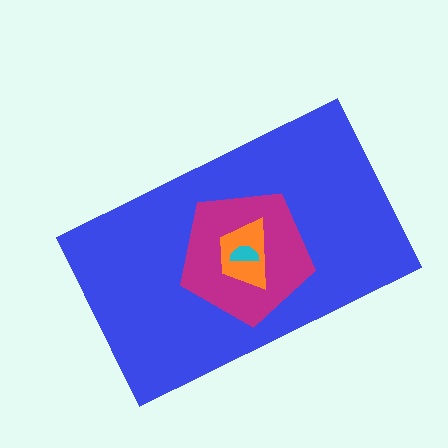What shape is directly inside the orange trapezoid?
The cyan semicircle.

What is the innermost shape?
The cyan semicircle.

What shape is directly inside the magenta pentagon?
The orange trapezoid.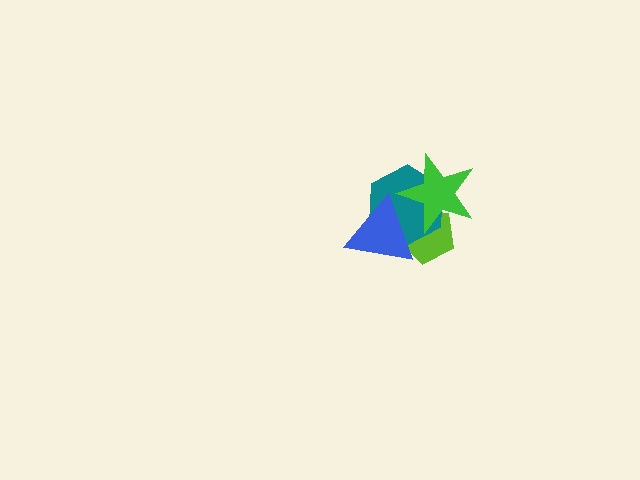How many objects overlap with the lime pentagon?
3 objects overlap with the lime pentagon.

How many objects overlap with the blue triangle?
3 objects overlap with the blue triangle.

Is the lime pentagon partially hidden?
Yes, it is partially covered by another shape.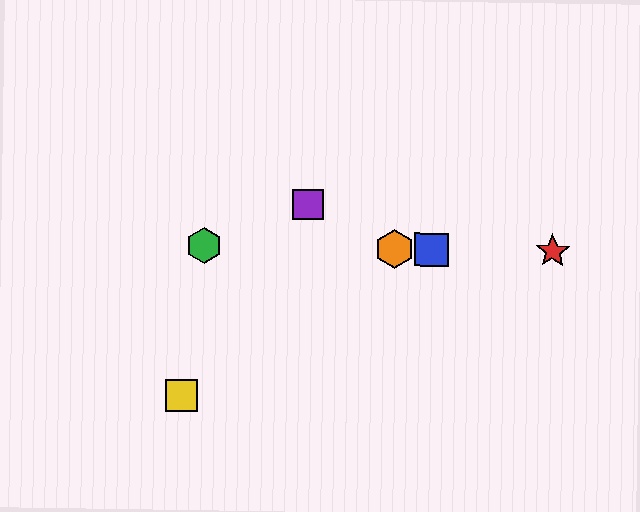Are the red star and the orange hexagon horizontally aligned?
Yes, both are at y≈251.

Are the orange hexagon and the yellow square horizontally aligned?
No, the orange hexagon is at y≈249 and the yellow square is at y≈395.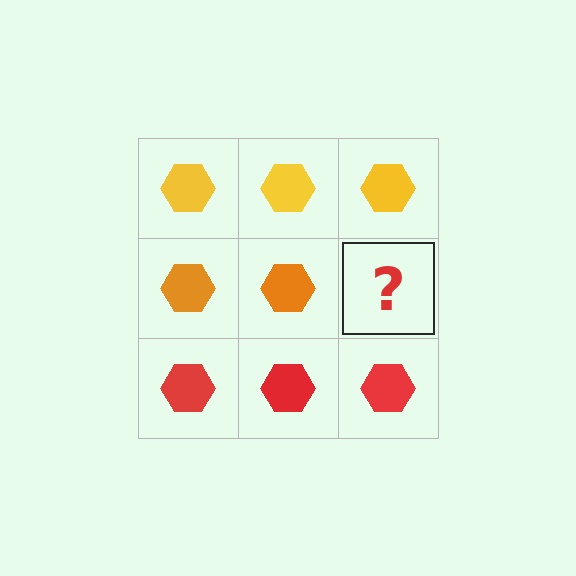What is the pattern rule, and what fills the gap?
The rule is that each row has a consistent color. The gap should be filled with an orange hexagon.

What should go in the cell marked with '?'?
The missing cell should contain an orange hexagon.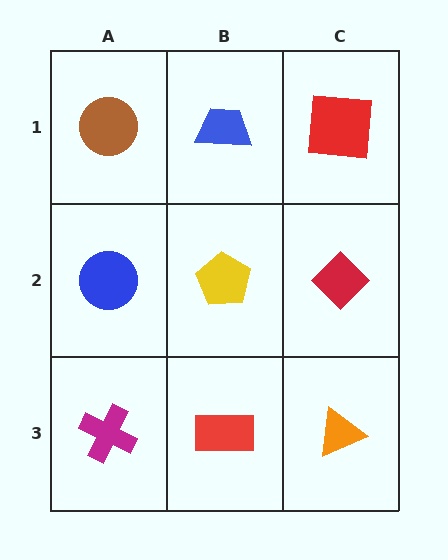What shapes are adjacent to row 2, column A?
A brown circle (row 1, column A), a magenta cross (row 3, column A), a yellow pentagon (row 2, column B).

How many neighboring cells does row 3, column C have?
2.